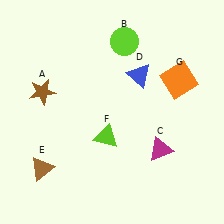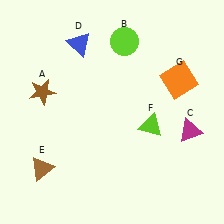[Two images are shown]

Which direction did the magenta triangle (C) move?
The magenta triangle (C) moved right.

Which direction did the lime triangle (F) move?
The lime triangle (F) moved right.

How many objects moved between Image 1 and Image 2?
3 objects moved between the two images.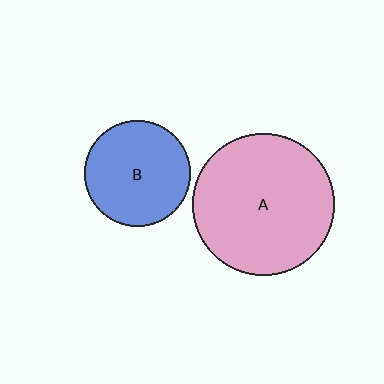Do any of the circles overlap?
No, none of the circles overlap.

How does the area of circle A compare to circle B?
Approximately 1.8 times.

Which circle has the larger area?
Circle A (pink).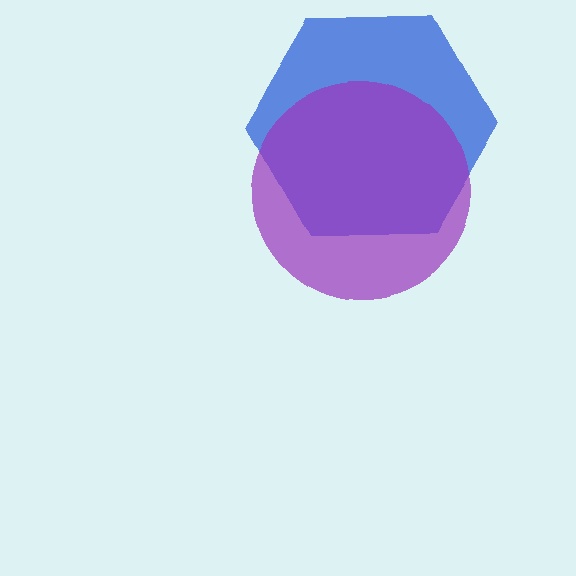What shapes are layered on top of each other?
The layered shapes are: a blue hexagon, a purple circle.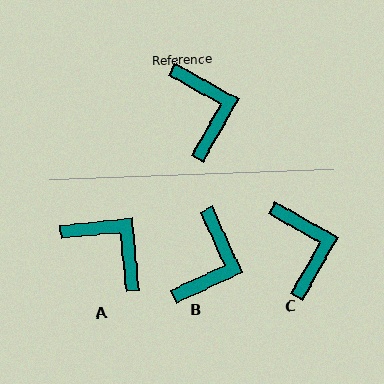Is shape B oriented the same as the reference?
No, it is off by about 36 degrees.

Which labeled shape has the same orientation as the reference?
C.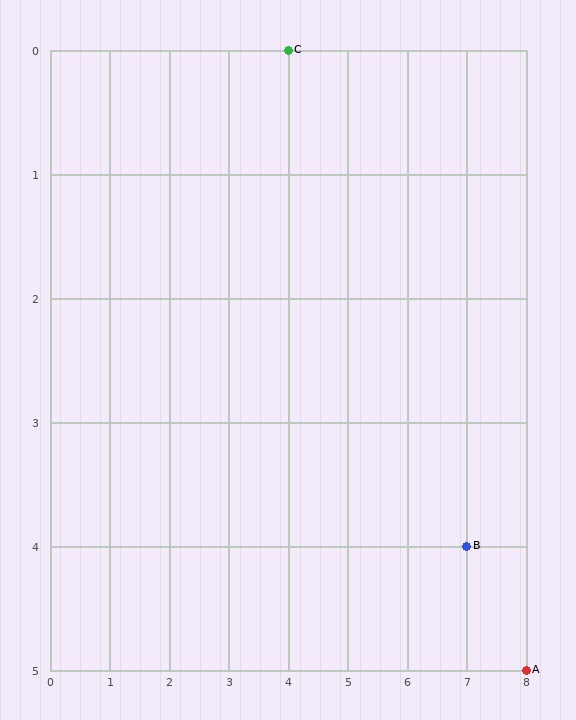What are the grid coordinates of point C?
Point C is at grid coordinates (4, 0).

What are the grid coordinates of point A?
Point A is at grid coordinates (8, 5).